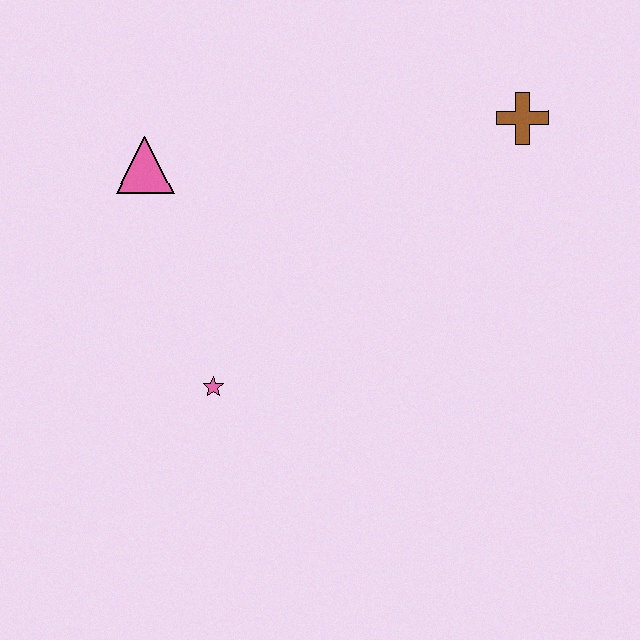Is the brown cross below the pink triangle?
No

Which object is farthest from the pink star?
The brown cross is farthest from the pink star.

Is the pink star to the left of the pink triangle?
No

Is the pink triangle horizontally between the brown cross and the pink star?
No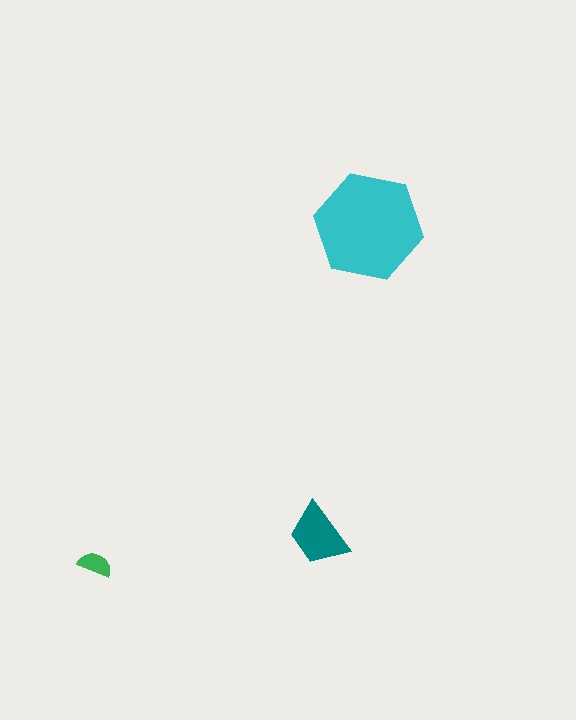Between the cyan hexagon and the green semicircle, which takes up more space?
The cyan hexagon.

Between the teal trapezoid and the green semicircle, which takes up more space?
The teal trapezoid.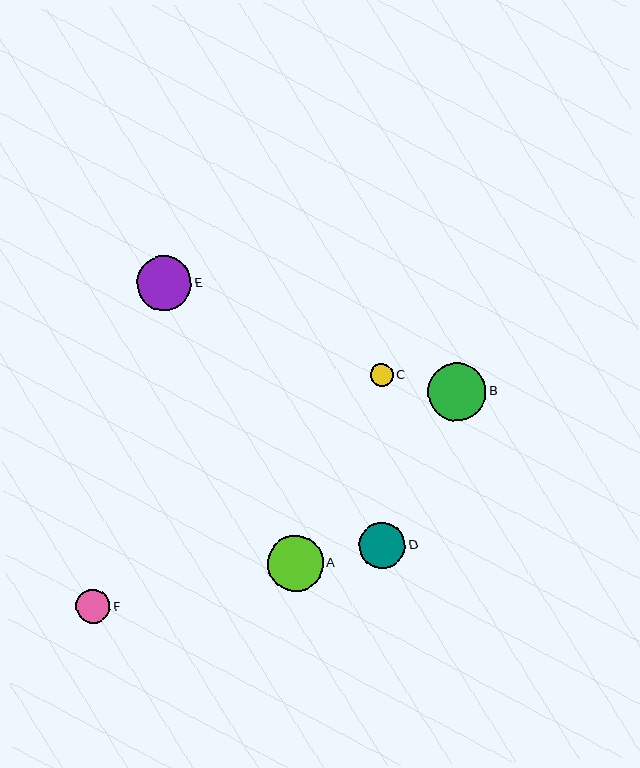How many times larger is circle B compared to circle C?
Circle B is approximately 2.5 times the size of circle C.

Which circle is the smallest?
Circle C is the smallest with a size of approximately 23 pixels.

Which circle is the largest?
Circle B is the largest with a size of approximately 58 pixels.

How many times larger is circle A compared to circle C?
Circle A is approximately 2.5 times the size of circle C.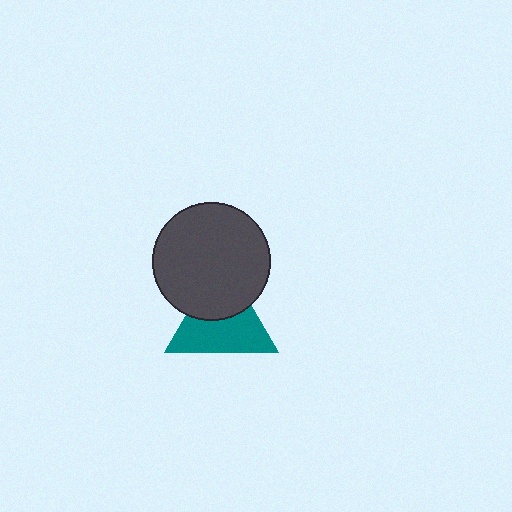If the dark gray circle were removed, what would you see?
You would see the complete teal triangle.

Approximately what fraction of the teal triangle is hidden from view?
Roughly 40% of the teal triangle is hidden behind the dark gray circle.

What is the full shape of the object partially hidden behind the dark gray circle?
The partially hidden object is a teal triangle.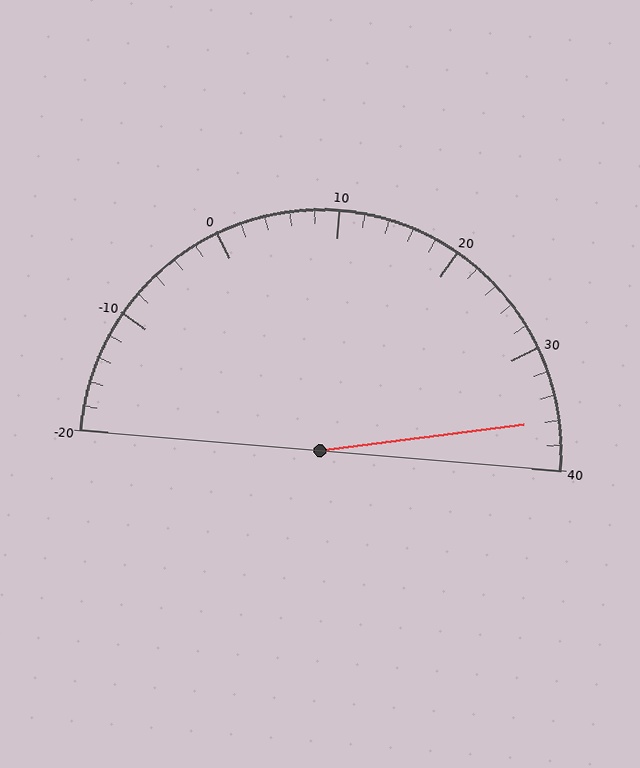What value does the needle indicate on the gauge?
The needle indicates approximately 36.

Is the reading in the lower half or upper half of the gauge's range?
The reading is in the upper half of the range (-20 to 40).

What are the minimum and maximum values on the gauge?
The gauge ranges from -20 to 40.